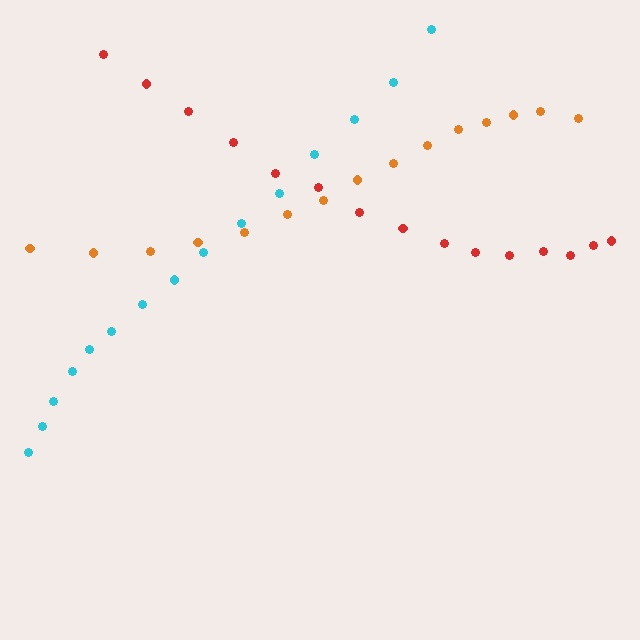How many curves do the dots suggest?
There are 3 distinct paths.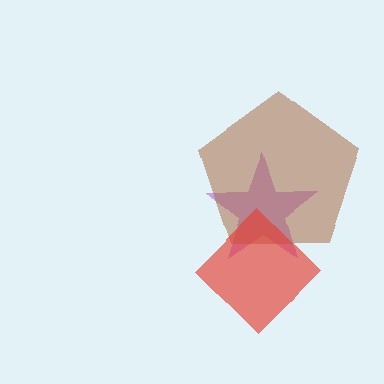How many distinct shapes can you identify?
There are 3 distinct shapes: a purple star, a brown pentagon, a red diamond.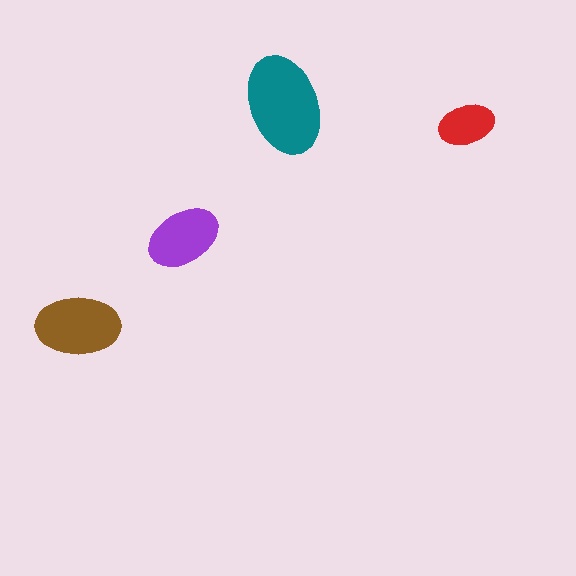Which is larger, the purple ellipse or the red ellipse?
The purple one.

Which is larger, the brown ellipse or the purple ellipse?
The brown one.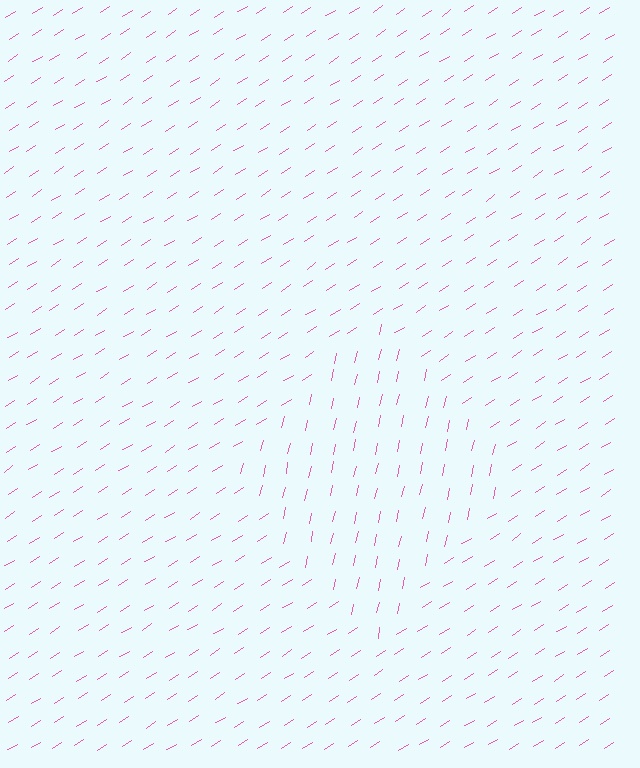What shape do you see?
I see a diamond.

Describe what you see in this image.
The image is filled with small pink line segments. A diamond region in the image has lines oriented differently from the surrounding lines, creating a visible texture boundary.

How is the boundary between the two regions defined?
The boundary is defined purely by a change in line orientation (approximately 45 degrees difference). All lines are the same color and thickness.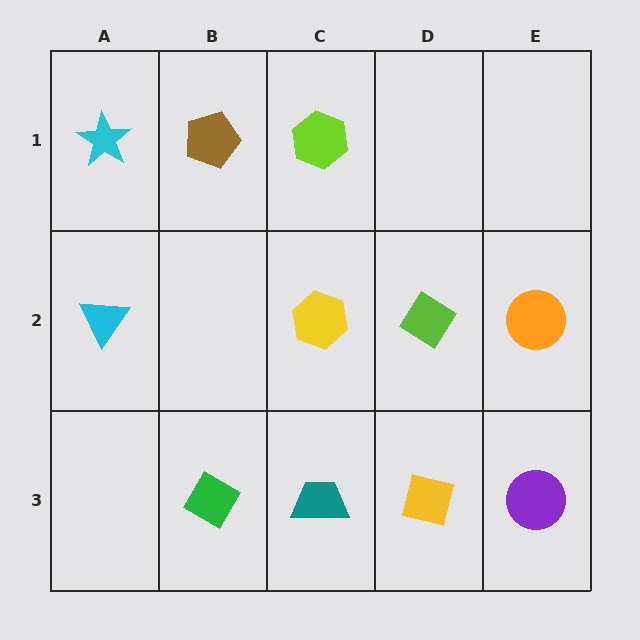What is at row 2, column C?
A yellow hexagon.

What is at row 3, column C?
A teal trapezoid.